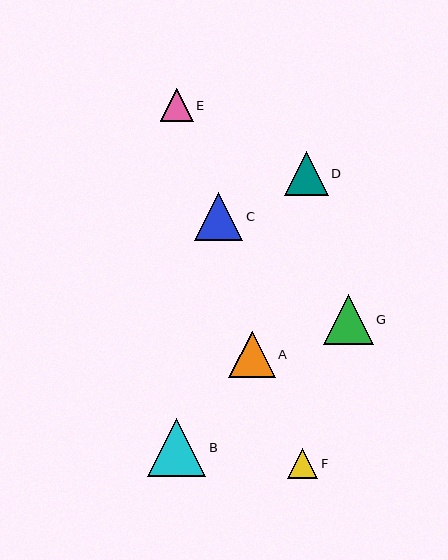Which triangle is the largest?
Triangle B is the largest with a size of approximately 58 pixels.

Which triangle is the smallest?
Triangle F is the smallest with a size of approximately 30 pixels.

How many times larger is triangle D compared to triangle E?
Triangle D is approximately 1.4 times the size of triangle E.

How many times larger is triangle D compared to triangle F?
Triangle D is approximately 1.5 times the size of triangle F.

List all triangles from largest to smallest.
From largest to smallest: B, G, C, A, D, E, F.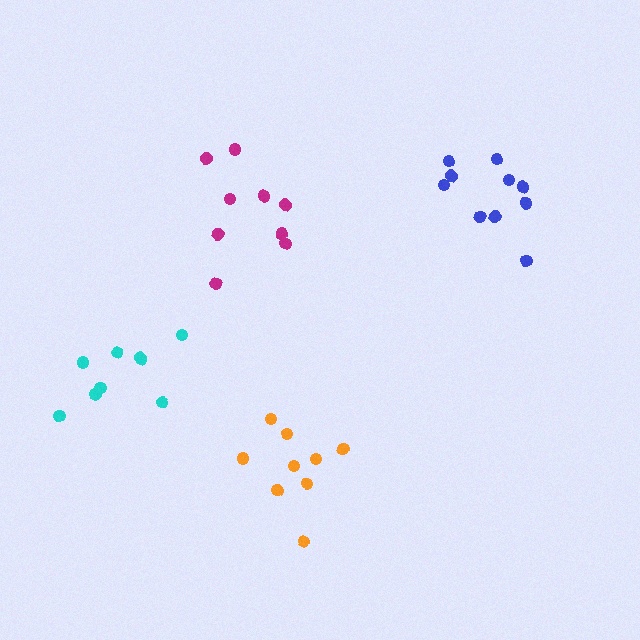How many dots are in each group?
Group 1: 10 dots, Group 2: 9 dots, Group 3: 9 dots, Group 4: 9 dots (37 total).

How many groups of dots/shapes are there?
There are 4 groups.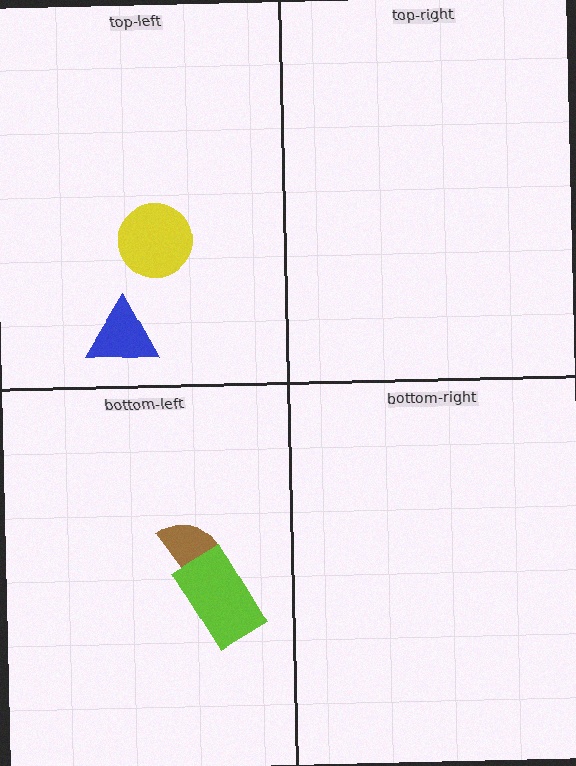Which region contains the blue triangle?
The top-left region.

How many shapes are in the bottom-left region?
2.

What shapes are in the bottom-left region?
The brown semicircle, the lime rectangle.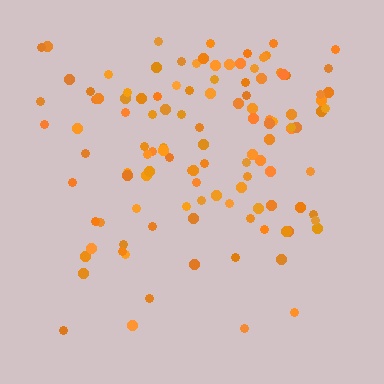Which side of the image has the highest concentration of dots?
The top.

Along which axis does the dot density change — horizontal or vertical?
Vertical.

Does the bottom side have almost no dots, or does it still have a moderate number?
Still a moderate number, just noticeably fewer than the top.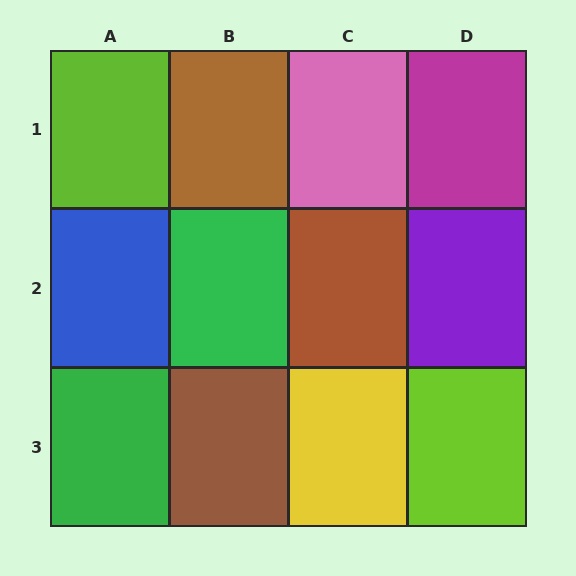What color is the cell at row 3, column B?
Brown.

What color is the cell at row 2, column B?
Green.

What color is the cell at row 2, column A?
Blue.